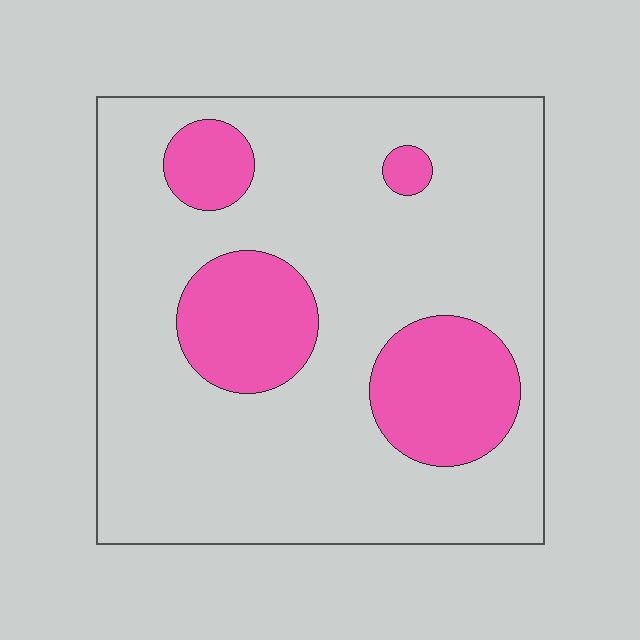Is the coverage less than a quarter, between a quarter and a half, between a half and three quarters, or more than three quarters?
Less than a quarter.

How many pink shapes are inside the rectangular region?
4.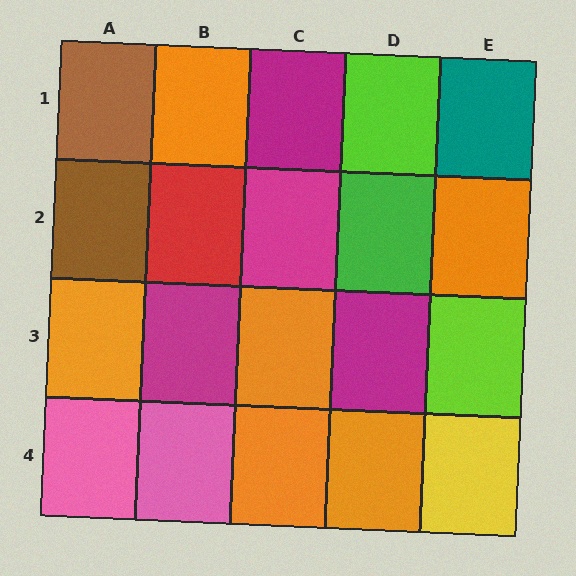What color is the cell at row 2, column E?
Orange.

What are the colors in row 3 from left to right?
Orange, magenta, orange, magenta, lime.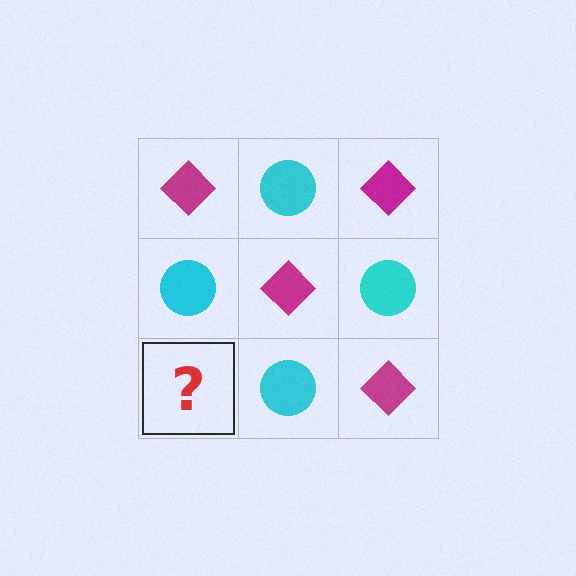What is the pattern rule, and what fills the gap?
The rule is that it alternates magenta diamond and cyan circle in a checkerboard pattern. The gap should be filled with a magenta diamond.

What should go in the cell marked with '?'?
The missing cell should contain a magenta diamond.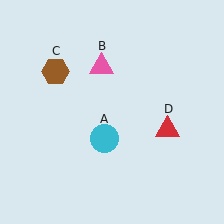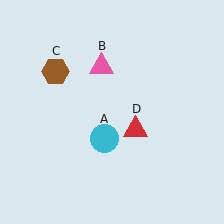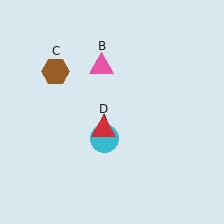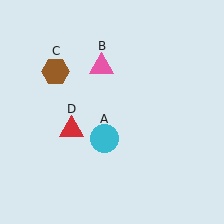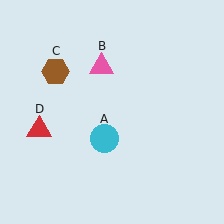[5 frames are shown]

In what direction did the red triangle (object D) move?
The red triangle (object D) moved left.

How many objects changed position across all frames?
1 object changed position: red triangle (object D).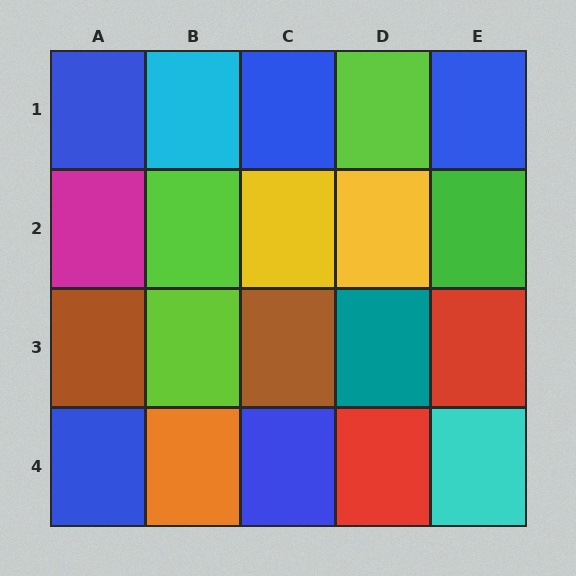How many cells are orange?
1 cell is orange.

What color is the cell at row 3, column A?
Brown.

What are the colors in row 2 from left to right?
Magenta, lime, yellow, yellow, green.